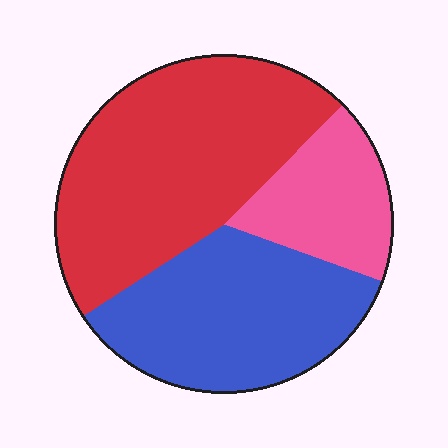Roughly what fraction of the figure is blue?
Blue takes up about one third (1/3) of the figure.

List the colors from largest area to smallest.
From largest to smallest: red, blue, pink.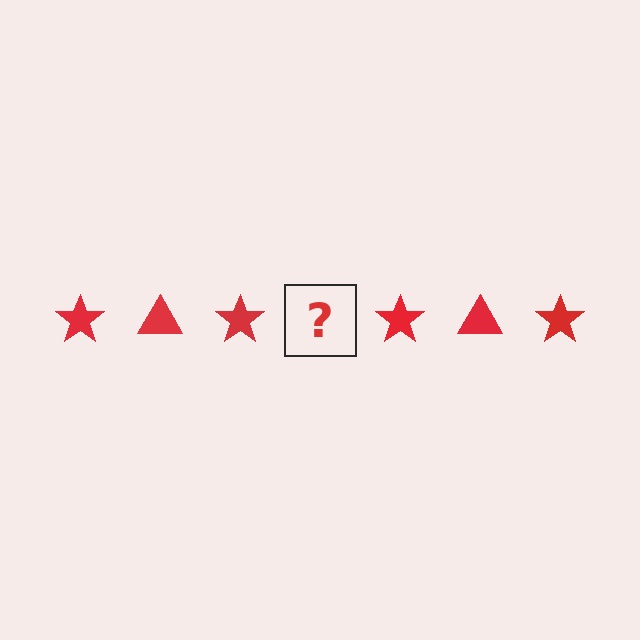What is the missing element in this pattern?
The missing element is a red triangle.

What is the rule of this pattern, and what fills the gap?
The rule is that the pattern cycles through star, triangle shapes in red. The gap should be filled with a red triangle.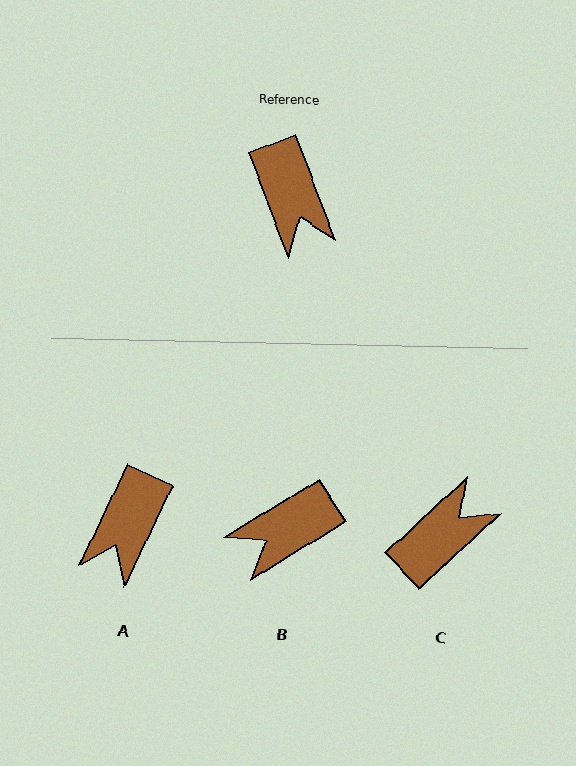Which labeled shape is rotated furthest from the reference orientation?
C, about 112 degrees away.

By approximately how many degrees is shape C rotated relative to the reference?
Approximately 112 degrees counter-clockwise.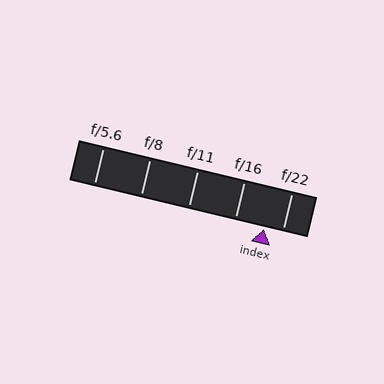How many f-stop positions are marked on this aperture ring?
There are 5 f-stop positions marked.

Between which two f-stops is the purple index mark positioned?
The index mark is between f/16 and f/22.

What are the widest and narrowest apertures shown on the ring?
The widest aperture shown is f/5.6 and the narrowest is f/22.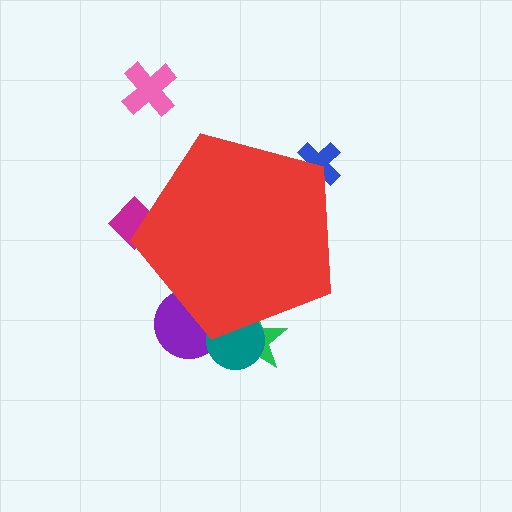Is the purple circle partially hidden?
Yes, the purple circle is partially hidden behind the red pentagon.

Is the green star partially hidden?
Yes, the green star is partially hidden behind the red pentagon.